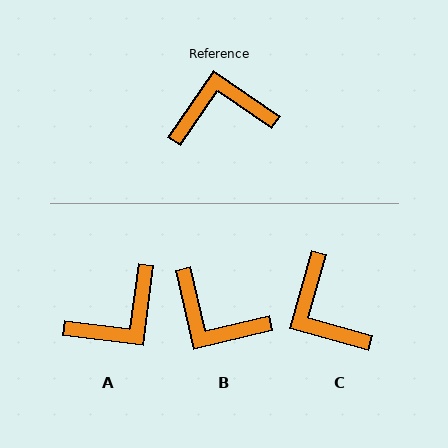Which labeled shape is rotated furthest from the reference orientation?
A, about 153 degrees away.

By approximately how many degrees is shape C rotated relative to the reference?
Approximately 109 degrees counter-clockwise.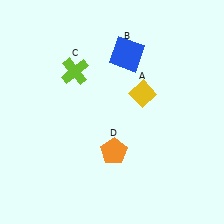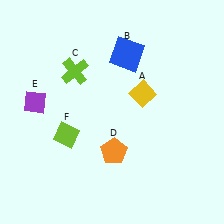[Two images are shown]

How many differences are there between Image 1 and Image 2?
There are 2 differences between the two images.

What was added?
A purple diamond (E), a lime diamond (F) were added in Image 2.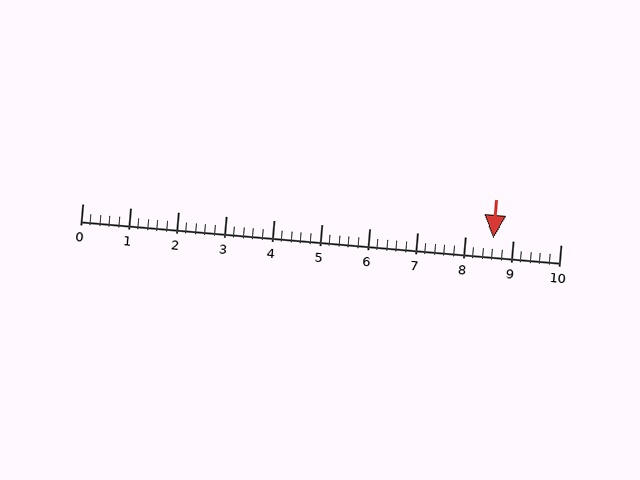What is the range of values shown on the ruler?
The ruler shows values from 0 to 10.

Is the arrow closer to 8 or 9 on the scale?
The arrow is closer to 9.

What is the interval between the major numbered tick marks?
The major tick marks are spaced 1 units apart.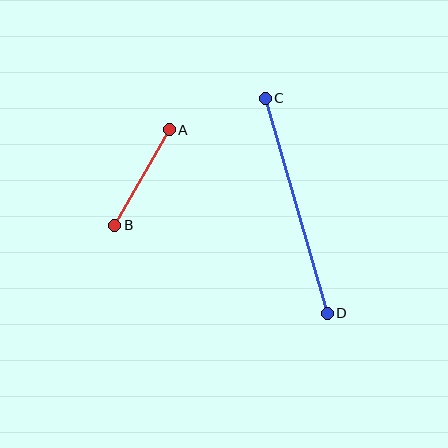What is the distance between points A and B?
The distance is approximately 110 pixels.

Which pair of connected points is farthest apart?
Points C and D are farthest apart.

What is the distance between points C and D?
The distance is approximately 223 pixels.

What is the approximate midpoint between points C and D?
The midpoint is at approximately (296, 206) pixels.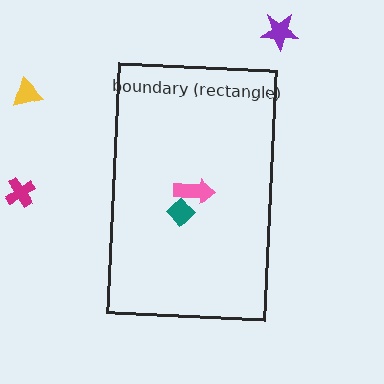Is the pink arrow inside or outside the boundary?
Inside.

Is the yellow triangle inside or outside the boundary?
Outside.